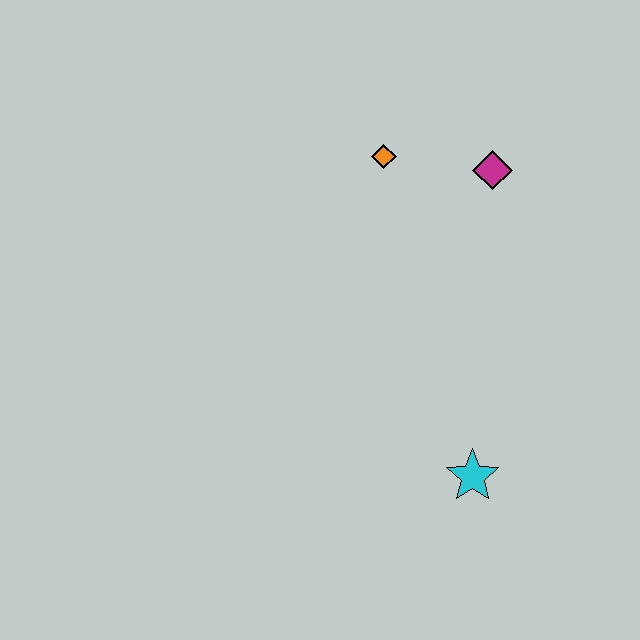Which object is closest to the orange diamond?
The magenta diamond is closest to the orange diamond.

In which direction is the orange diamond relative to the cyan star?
The orange diamond is above the cyan star.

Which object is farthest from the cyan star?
The orange diamond is farthest from the cyan star.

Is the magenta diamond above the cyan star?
Yes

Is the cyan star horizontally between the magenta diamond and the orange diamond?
Yes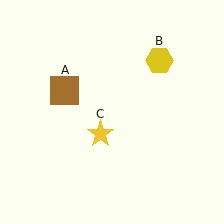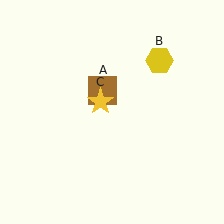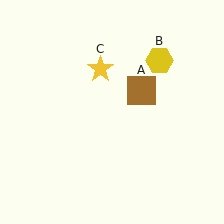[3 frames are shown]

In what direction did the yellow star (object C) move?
The yellow star (object C) moved up.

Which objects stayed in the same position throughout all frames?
Yellow hexagon (object B) remained stationary.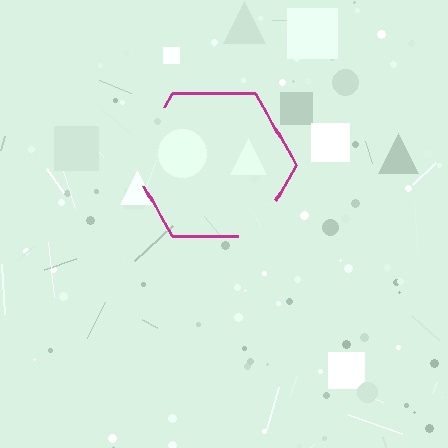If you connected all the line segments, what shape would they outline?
They would outline a hexagon.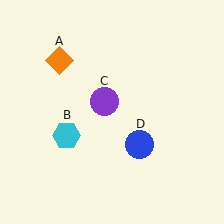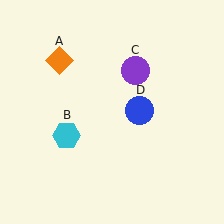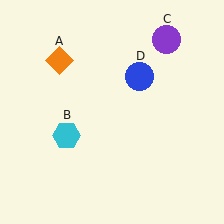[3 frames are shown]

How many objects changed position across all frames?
2 objects changed position: purple circle (object C), blue circle (object D).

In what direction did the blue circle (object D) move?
The blue circle (object D) moved up.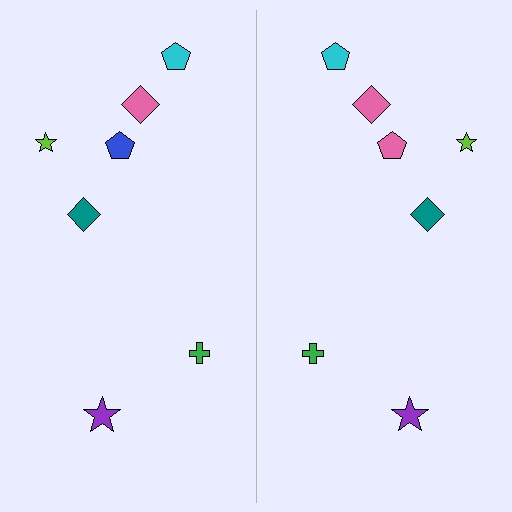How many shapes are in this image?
There are 14 shapes in this image.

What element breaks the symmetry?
The pink pentagon on the right side breaks the symmetry — its mirror counterpart is blue.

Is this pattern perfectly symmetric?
No, the pattern is not perfectly symmetric. The pink pentagon on the right side breaks the symmetry — its mirror counterpart is blue.